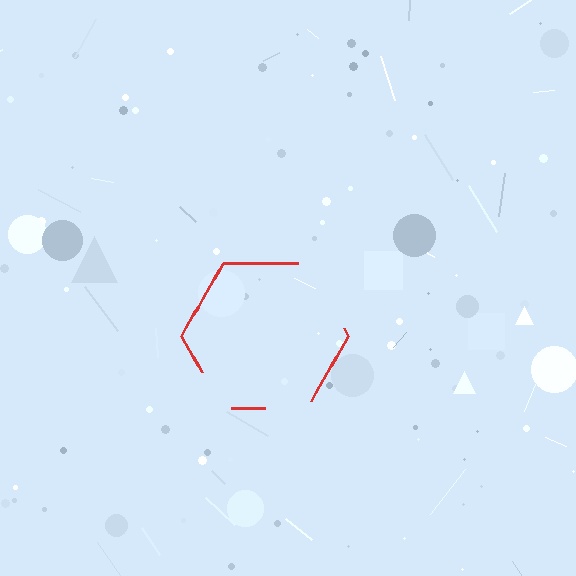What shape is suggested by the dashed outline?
The dashed outline suggests a hexagon.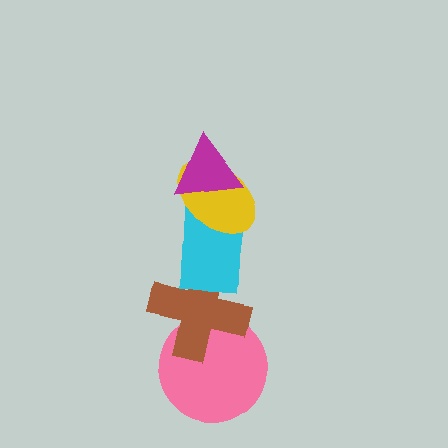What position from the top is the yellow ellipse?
The yellow ellipse is 2nd from the top.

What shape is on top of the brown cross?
The cyan rectangle is on top of the brown cross.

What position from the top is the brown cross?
The brown cross is 4th from the top.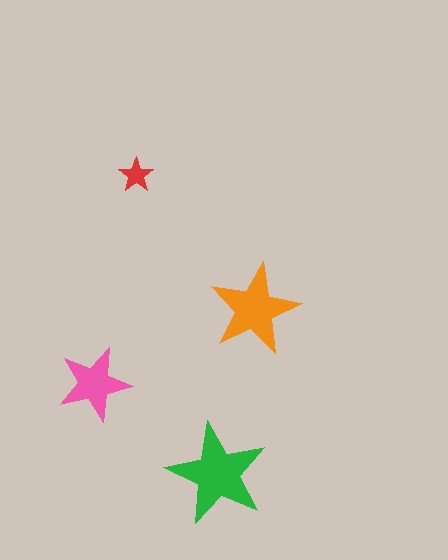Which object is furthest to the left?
The pink star is leftmost.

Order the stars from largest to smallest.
the green one, the orange one, the pink one, the red one.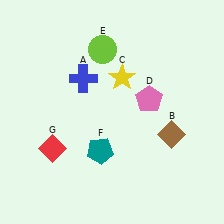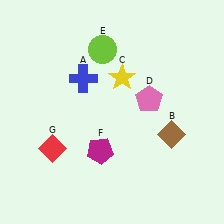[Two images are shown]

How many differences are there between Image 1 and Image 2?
There is 1 difference between the two images.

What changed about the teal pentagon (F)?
In Image 1, F is teal. In Image 2, it changed to magenta.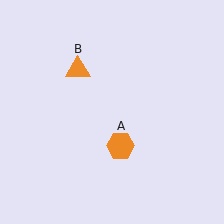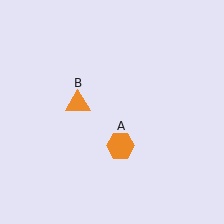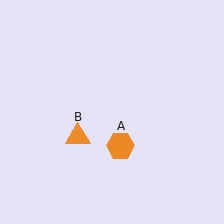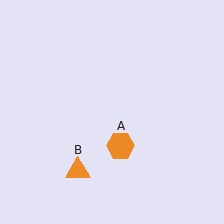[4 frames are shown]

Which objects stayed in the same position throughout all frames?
Orange hexagon (object A) remained stationary.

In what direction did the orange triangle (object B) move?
The orange triangle (object B) moved down.